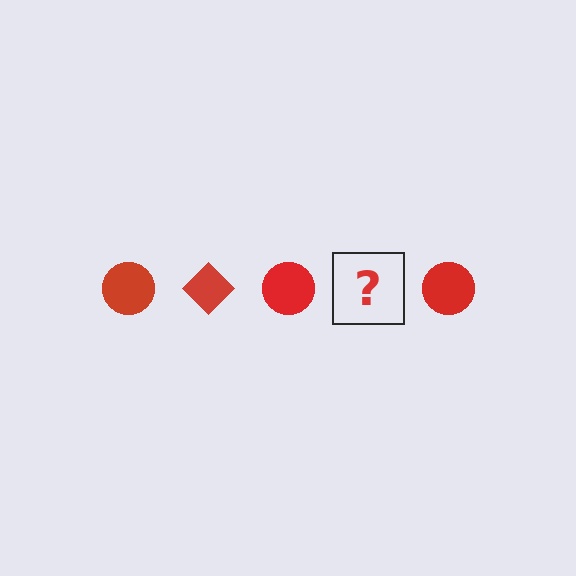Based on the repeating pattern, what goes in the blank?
The blank should be a red diamond.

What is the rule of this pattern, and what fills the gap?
The rule is that the pattern cycles through circle, diamond shapes in red. The gap should be filled with a red diamond.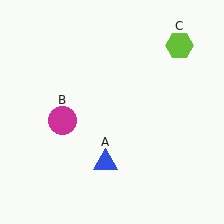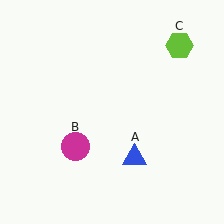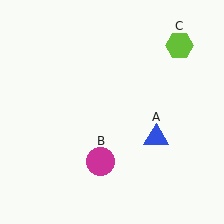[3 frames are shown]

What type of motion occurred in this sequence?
The blue triangle (object A), magenta circle (object B) rotated counterclockwise around the center of the scene.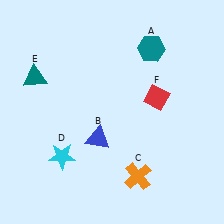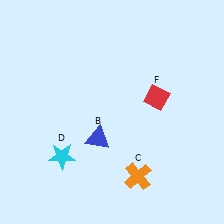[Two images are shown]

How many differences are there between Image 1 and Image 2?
There are 2 differences between the two images.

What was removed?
The teal triangle (E), the teal hexagon (A) were removed in Image 2.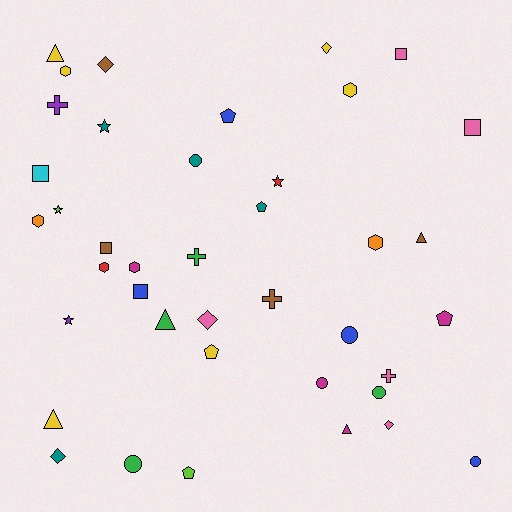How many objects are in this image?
There are 40 objects.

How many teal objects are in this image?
There are 4 teal objects.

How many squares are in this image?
There are 5 squares.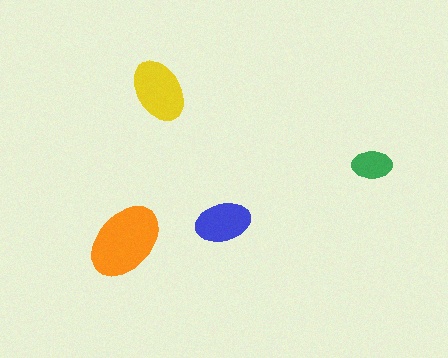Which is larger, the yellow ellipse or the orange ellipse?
The orange one.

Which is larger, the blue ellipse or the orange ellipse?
The orange one.